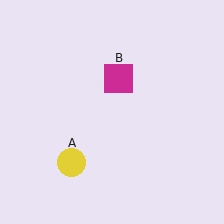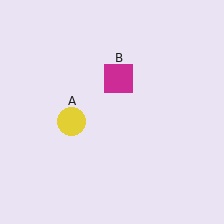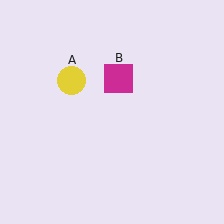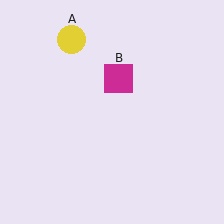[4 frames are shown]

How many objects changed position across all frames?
1 object changed position: yellow circle (object A).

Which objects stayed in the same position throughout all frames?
Magenta square (object B) remained stationary.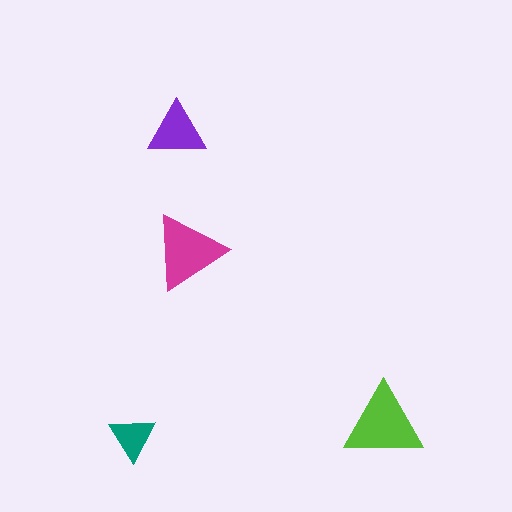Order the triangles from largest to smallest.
the lime one, the magenta one, the purple one, the teal one.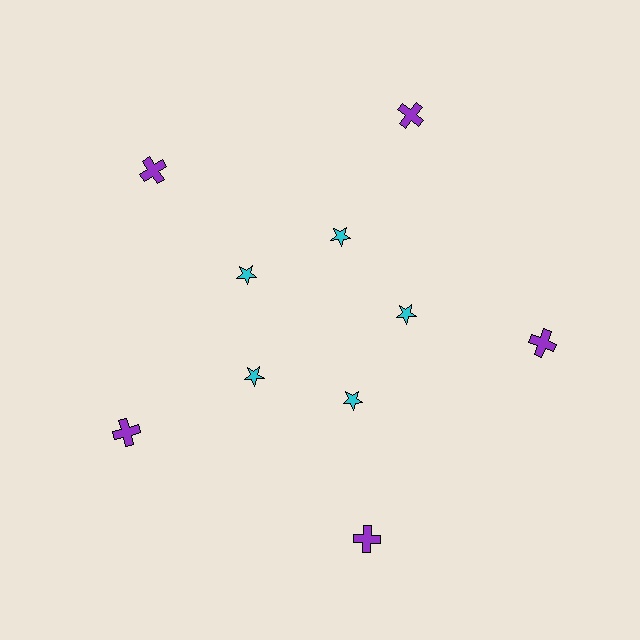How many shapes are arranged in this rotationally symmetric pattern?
There are 10 shapes, arranged in 5 groups of 2.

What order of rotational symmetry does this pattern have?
This pattern has 5-fold rotational symmetry.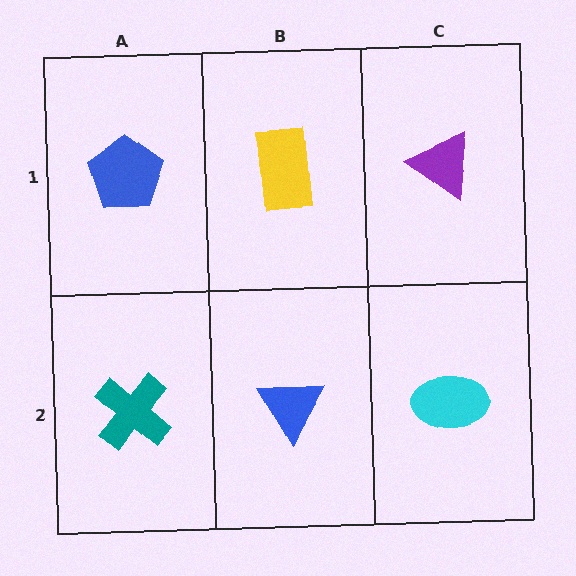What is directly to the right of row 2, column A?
A blue triangle.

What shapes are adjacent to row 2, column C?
A purple triangle (row 1, column C), a blue triangle (row 2, column B).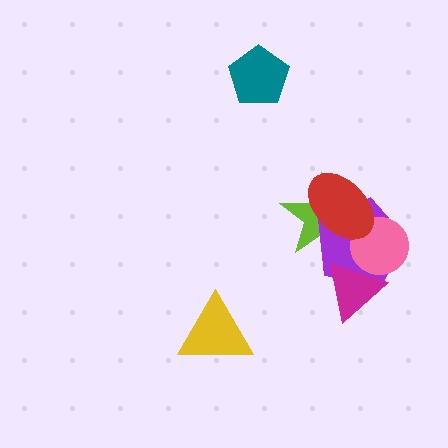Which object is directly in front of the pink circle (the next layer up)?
The red ellipse is directly in front of the pink circle.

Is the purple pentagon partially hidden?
Yes, it is partially covered by another shape.